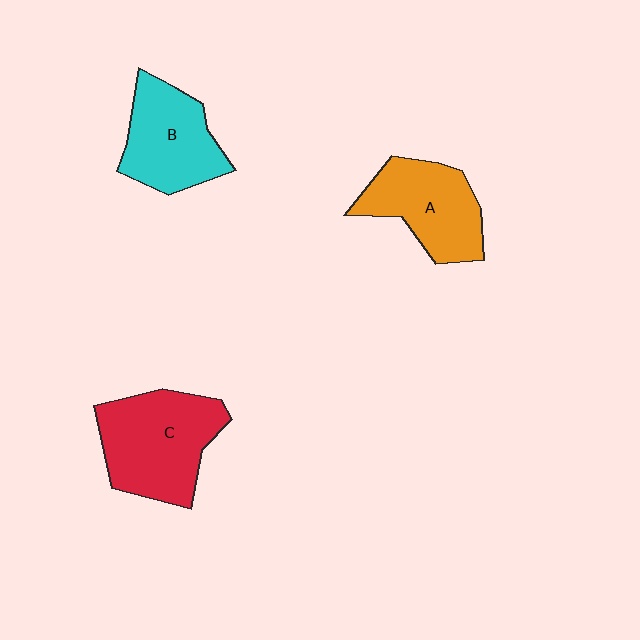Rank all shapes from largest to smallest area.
From largest to smallest: C (red), A (orange), B (cyan).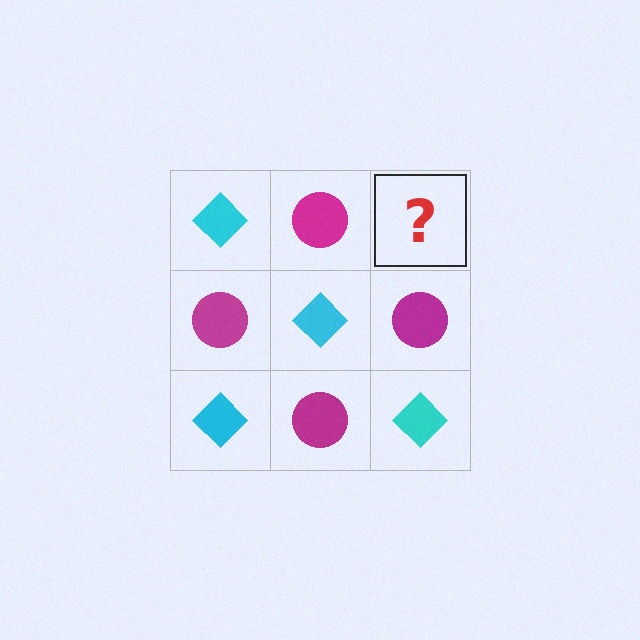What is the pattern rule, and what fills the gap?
The rule is that it alternates cyan diamond and magenta circle in a checkerboard pattern. The gap should be filled with a cyan diamond.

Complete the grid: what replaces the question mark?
The question mark should be replaced with a cyan diamond.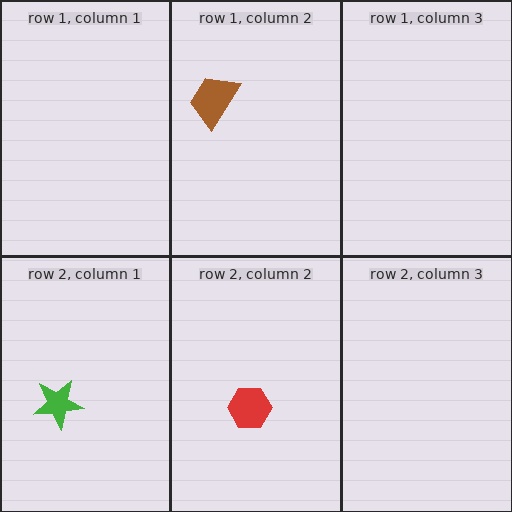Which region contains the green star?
The row 2, column 1 region.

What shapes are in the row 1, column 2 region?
The brown trapezoid.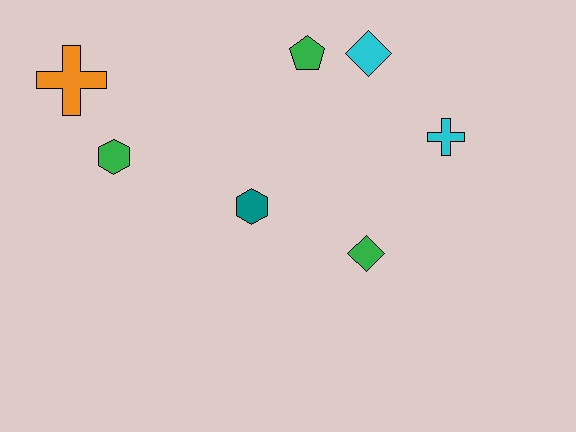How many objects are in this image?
There are 7 objects.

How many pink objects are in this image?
There are no pink objects.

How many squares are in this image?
There are no squares.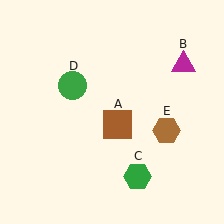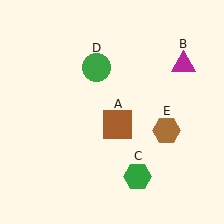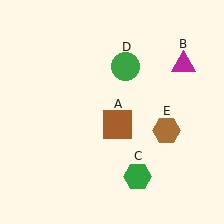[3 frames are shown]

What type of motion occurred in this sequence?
The green circle (object D) rotated clockwise around the center of the scene.